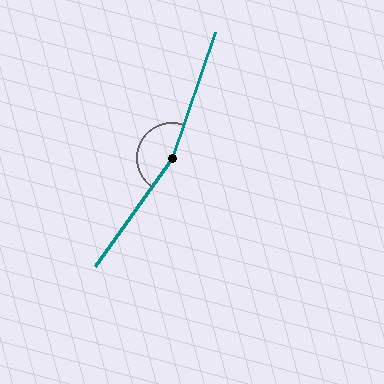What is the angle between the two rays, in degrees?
Approximately 164 degrees.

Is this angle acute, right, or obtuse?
It is obtuse.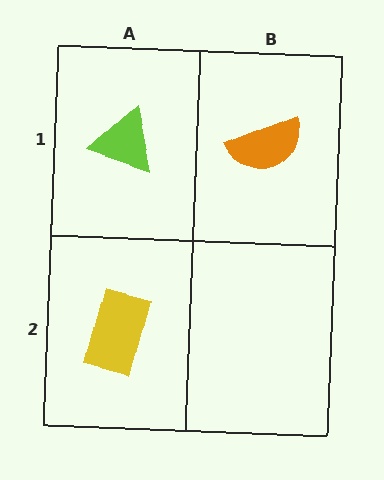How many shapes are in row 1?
2 shapes.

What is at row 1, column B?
An orange semicircle.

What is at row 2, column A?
A yellow rectangle.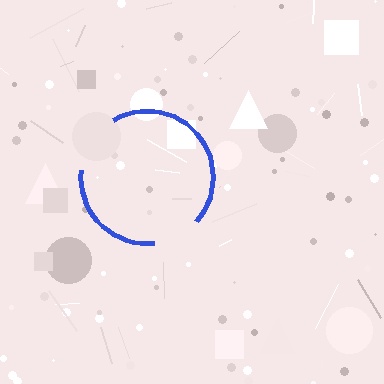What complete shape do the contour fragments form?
The contour fragments form a circle.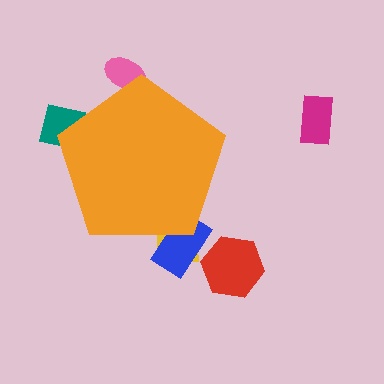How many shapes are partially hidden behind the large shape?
4 shapes are partially hidden.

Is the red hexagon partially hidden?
No, the red hexagon is fully visible.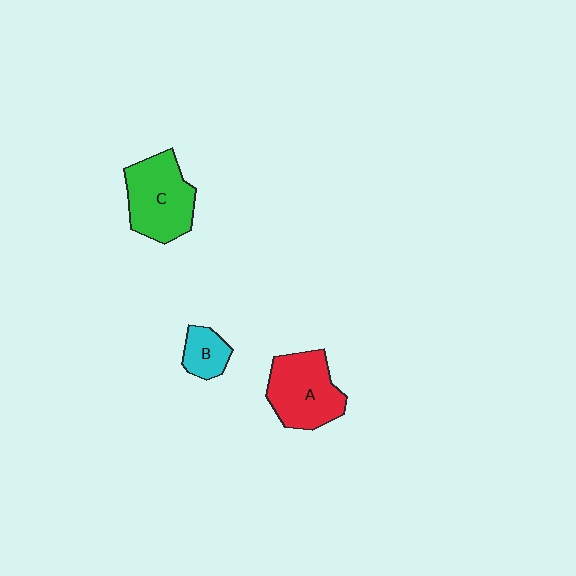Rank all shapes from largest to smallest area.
From largest to smallest: C (green), A (red), B (cyan).